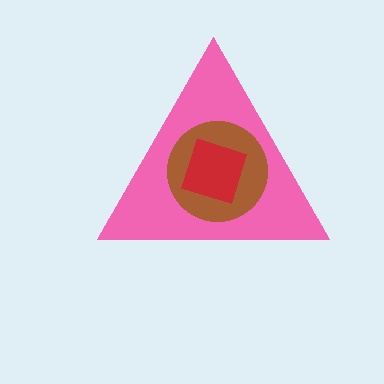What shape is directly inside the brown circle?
The red square.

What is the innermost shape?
The red square.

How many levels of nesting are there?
3.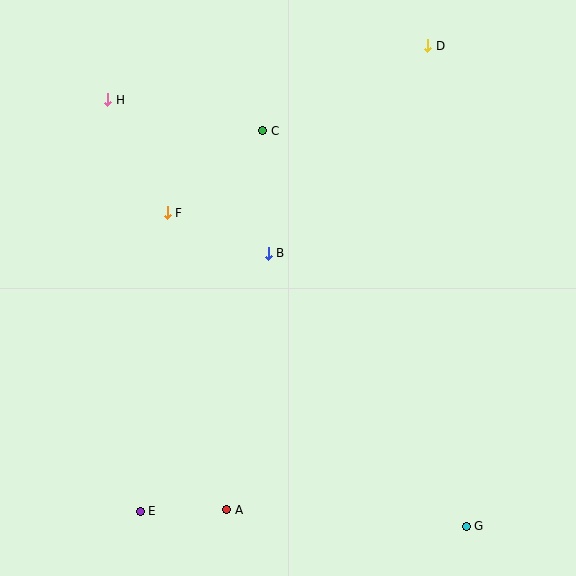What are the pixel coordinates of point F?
Point F is at (167, 213).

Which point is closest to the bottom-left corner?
Point E is closest to the bottom-left corner.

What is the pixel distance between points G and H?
The distance between G and H is 557 pixels.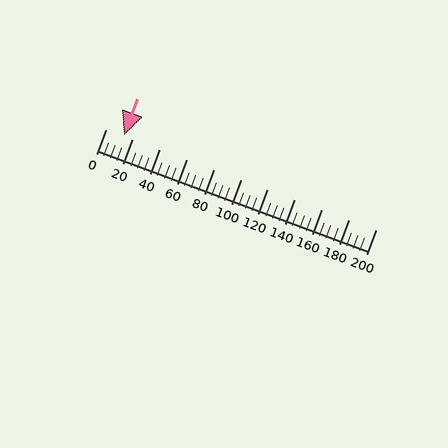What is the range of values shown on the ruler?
The ruler shows values from 0 to 200.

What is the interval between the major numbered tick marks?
The major tick marks are spaced 20 units apart.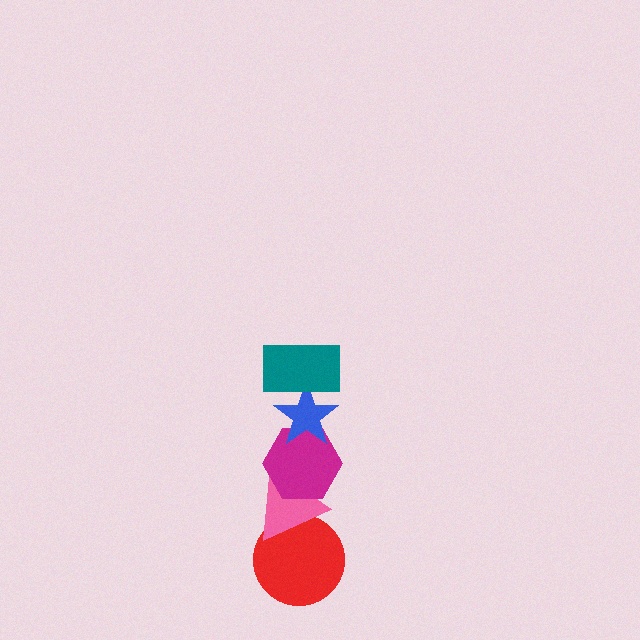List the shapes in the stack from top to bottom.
From top to bottom: the teal rectangle, the blue star, the magenta hexagon, the pink triangle, the red circle.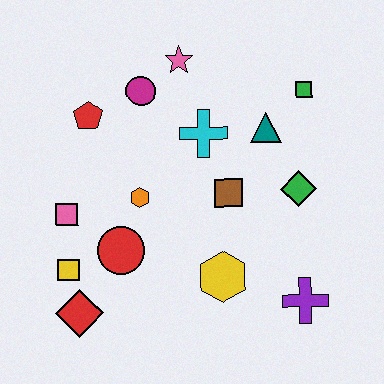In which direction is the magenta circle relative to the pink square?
The magenta circle is above the pink square.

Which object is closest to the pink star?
The magenta circle is closest to the pink star.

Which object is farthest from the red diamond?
The green square is farthest from the red diamond.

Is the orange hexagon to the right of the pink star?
No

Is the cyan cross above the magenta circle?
No